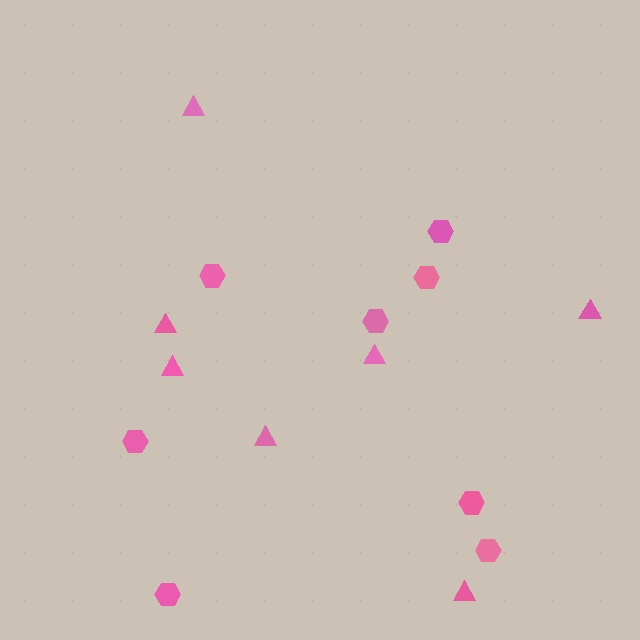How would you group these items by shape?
There are 2 groups: one group of triangles (7) and one group of hexagons (8).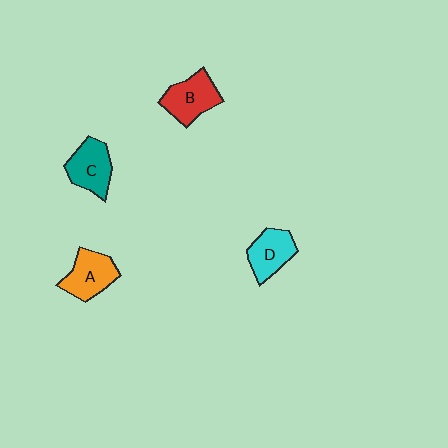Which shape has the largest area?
Shape B (red).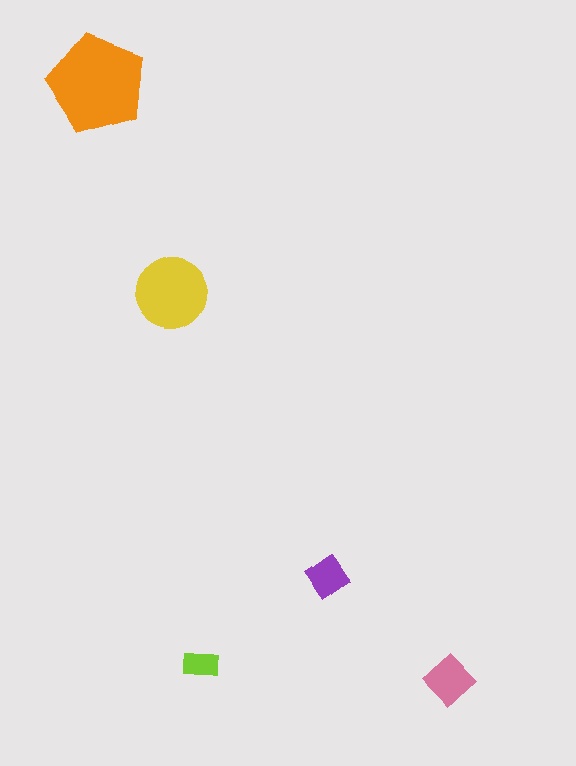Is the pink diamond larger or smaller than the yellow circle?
Smaller.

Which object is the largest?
The orange pentagon.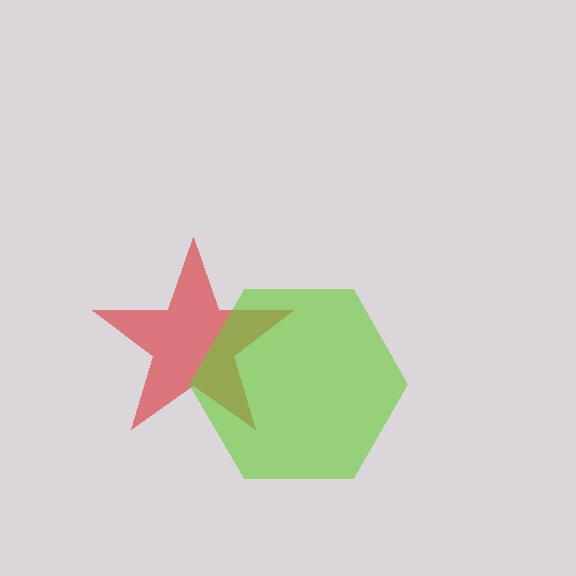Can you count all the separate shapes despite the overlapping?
Yes, there are 2 separate shapes.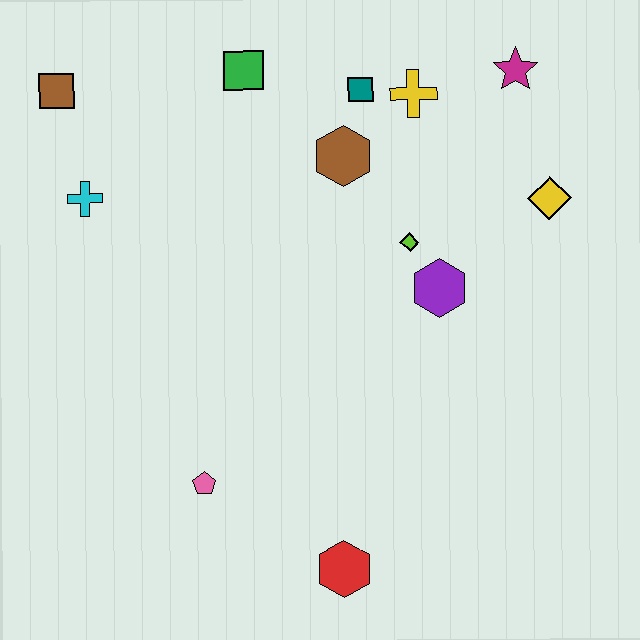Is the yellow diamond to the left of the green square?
No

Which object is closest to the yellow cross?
The teal square is closest to the yellow cross.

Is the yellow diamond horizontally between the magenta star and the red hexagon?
No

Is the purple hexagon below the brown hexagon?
Yes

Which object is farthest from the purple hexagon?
The brown square is farthest from the purple hexagon.